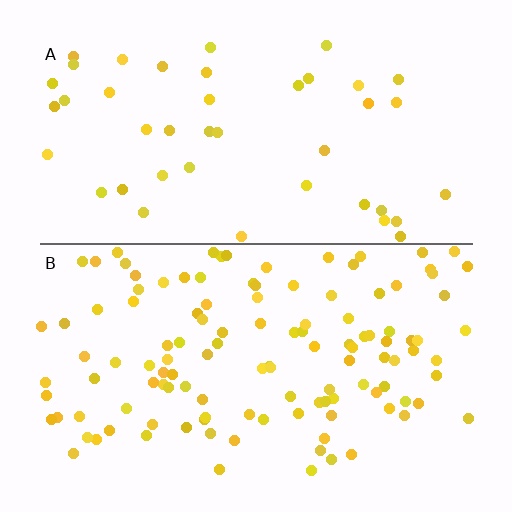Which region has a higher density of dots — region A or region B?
B (the bottom).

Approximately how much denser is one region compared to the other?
Approximately 2.8× — region B over region A.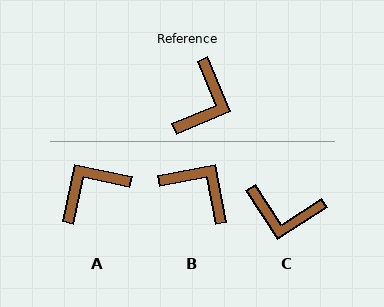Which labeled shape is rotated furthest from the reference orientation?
A, about 145 degrees away.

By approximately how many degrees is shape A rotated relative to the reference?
Approximately 145 degrees counter-clockwise.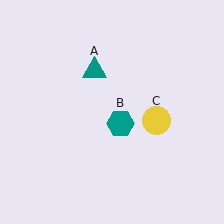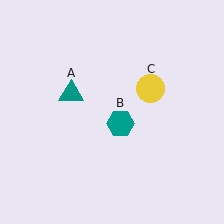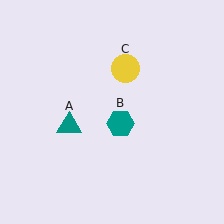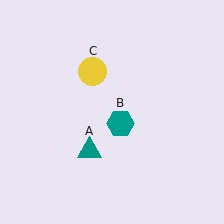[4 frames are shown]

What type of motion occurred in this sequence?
The teal triangle (object A), yellow circle (object C) rotated counterclockwise around the center of the scene.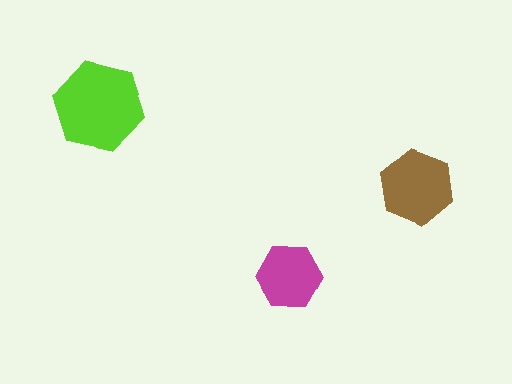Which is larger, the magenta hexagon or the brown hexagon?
The brown one.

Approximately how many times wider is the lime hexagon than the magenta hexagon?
About 1.5 times wider.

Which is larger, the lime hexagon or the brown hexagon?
The lime one.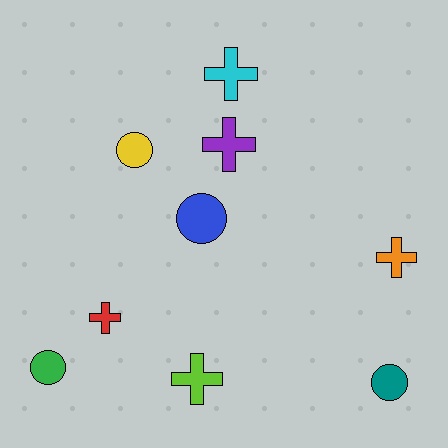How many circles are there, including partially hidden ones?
There are 4 circles.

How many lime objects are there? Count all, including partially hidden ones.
There is 1 lime object.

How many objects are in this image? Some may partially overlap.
There are 9 objects.